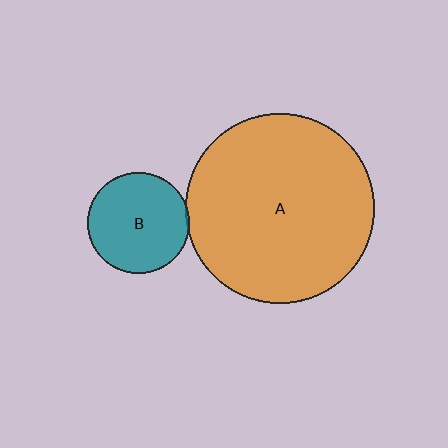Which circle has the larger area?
Circle A (orange).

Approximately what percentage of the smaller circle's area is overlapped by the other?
Approximately 5%.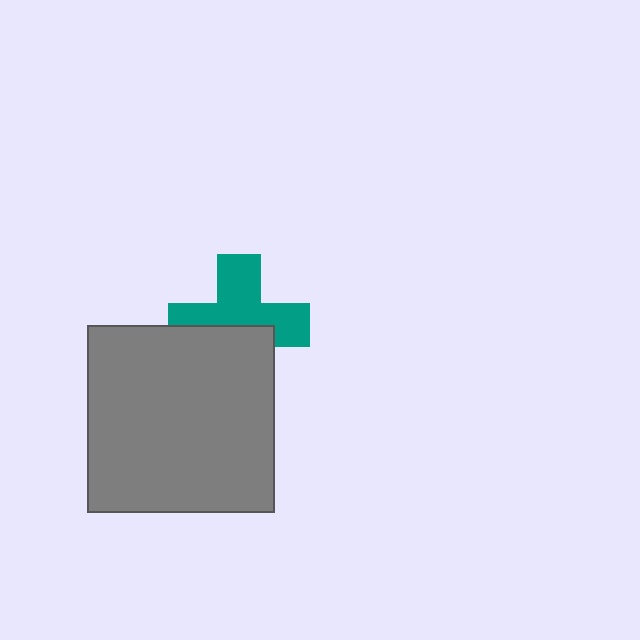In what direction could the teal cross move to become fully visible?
The teal cross could move up. That would shift it out from behind the gray square entirely.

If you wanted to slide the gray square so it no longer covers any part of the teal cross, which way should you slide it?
Slide it down — that is the most direct way to separate the two shapes.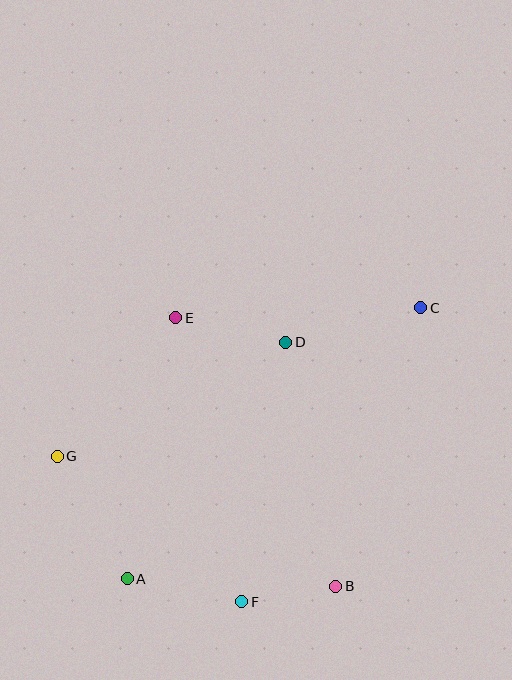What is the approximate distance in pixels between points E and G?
The distance between E and G is approximately 182 pixels.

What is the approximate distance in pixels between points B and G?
The distance between B and G is approximately 307 pixels.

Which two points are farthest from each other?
Points A and C are farthest from each other.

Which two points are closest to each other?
Points B and F are closest to each other.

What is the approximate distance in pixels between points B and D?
The distance between B and D is approximately 249 pixels.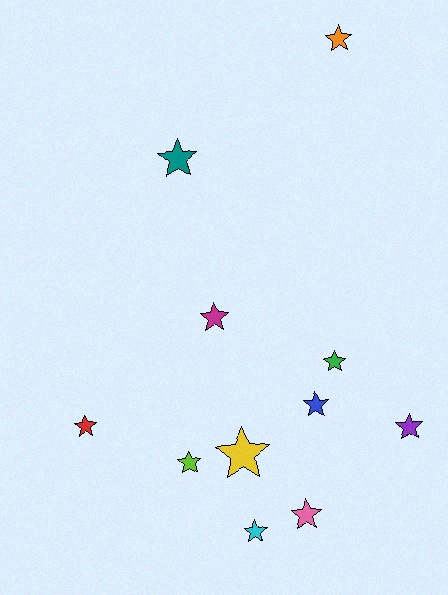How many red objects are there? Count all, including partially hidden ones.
There is 1 red object.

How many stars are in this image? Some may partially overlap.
There are 11 stars.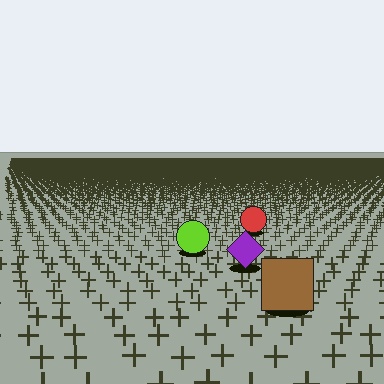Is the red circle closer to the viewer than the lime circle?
No. The lime circle is closer — you can tell from the texture gradient: the ground texture is coarser near it.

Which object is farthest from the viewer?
The red circle is farthest from the viewer. It appears smaller and the ground texture around it is denser.